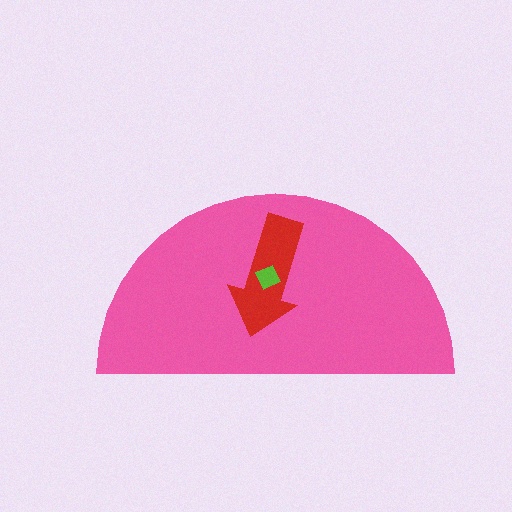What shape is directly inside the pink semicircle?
The red arrow.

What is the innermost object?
The lime square.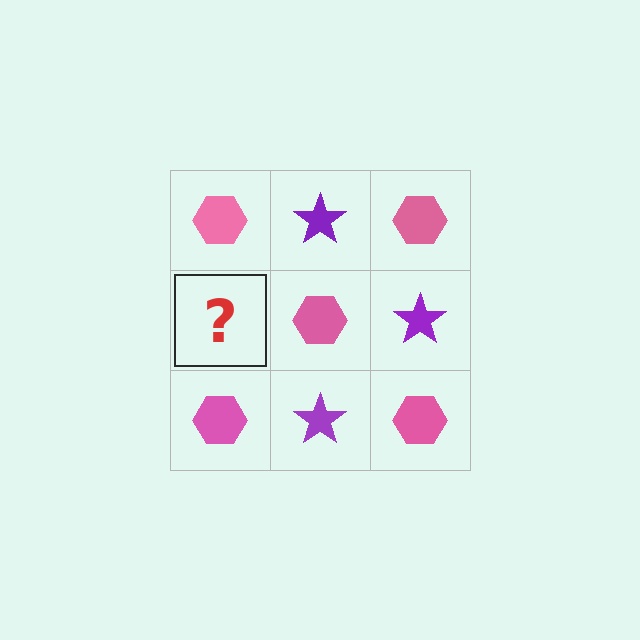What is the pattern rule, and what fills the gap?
The rule is that it alternates pink hexagon and purple star in a checkerboard pattern. The gap should be filled with a purple star.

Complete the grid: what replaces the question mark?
The question mark should be replaced with a purple star.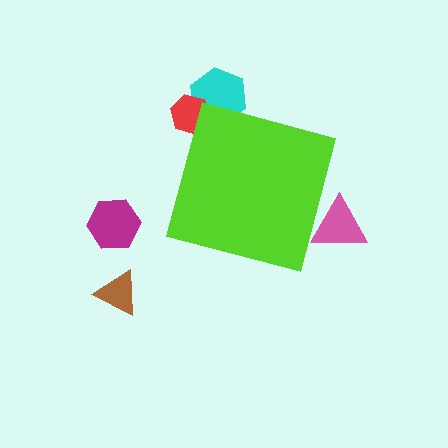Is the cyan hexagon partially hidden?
Yes, the cyan hexagon is partially hidden behind the lime diamond.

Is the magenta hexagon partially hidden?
No, the magenta hexagon is fully visible.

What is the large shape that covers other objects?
A lime diamond.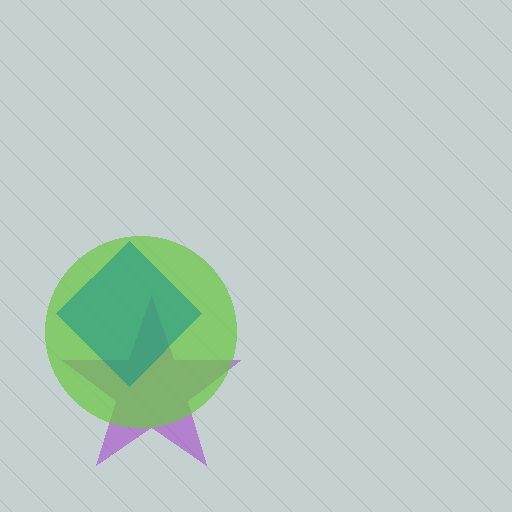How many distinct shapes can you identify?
There are 3 distinct shapes: a purple star, a lime circle, a teal diamond.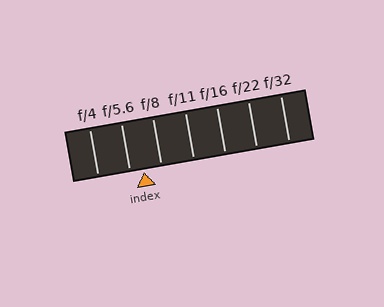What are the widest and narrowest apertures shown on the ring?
The widest aperture shown is f/4 and the narrowest is f/32.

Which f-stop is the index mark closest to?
The index mark is closest to f/5.6.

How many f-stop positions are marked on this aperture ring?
There are 7 f-stop positions marked.